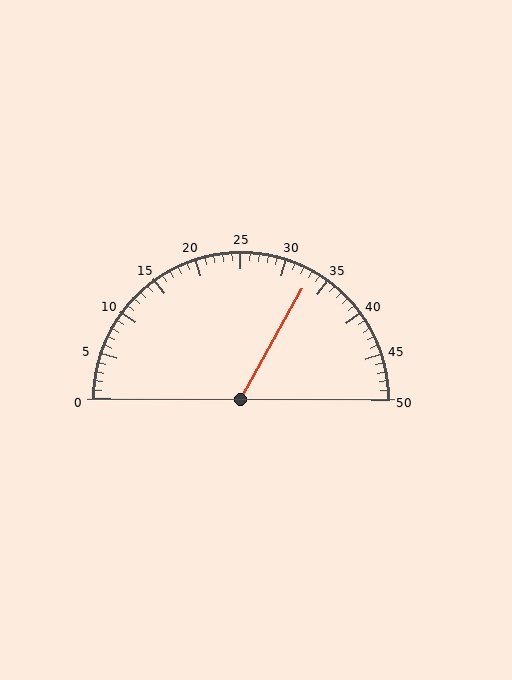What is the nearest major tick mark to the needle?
The nearest major tick mark is 35.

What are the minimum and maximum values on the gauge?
The gauge ranges from 0 to 50.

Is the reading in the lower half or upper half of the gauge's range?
The reading is in the upper half of the range (0 to 50).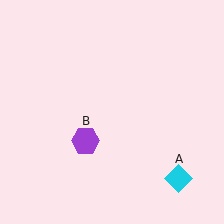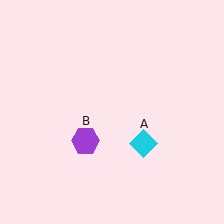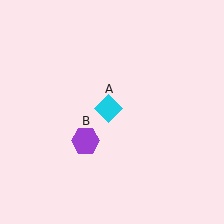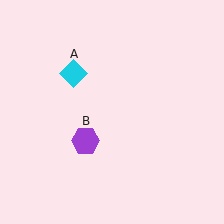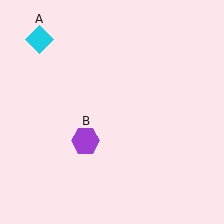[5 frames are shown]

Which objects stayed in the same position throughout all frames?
Purple hexagon (object B) remained stationary.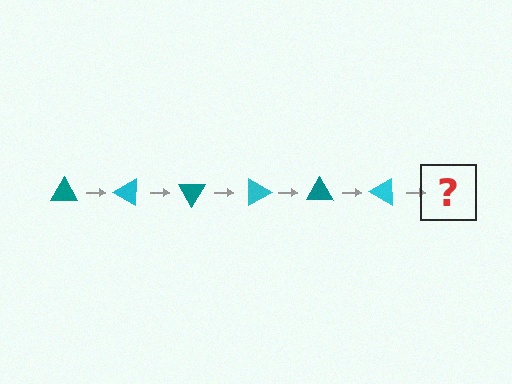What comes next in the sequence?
The next element should be a teal triangle, rotated 180 degrees from the start.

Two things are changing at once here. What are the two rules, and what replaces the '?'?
The two rules are that it rotates 30 degrees each step and the color cycles through teal and cyan. The '?' should be a teal triangle, rotated 180 degrees from the start.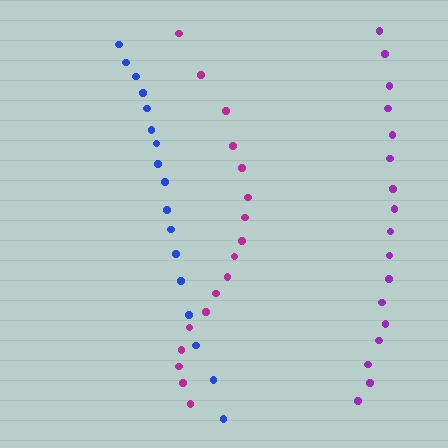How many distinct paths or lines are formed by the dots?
There are 3 distinct paths.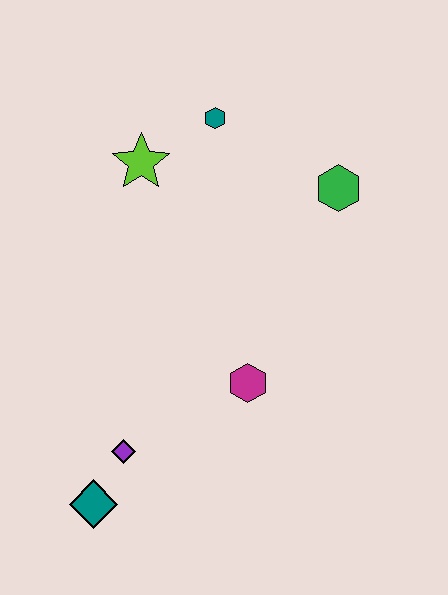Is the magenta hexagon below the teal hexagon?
Yes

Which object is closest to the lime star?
The teal hexagon is closest to the lime star.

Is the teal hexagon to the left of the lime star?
No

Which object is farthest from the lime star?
The teal diamond is farthest from the lime star.